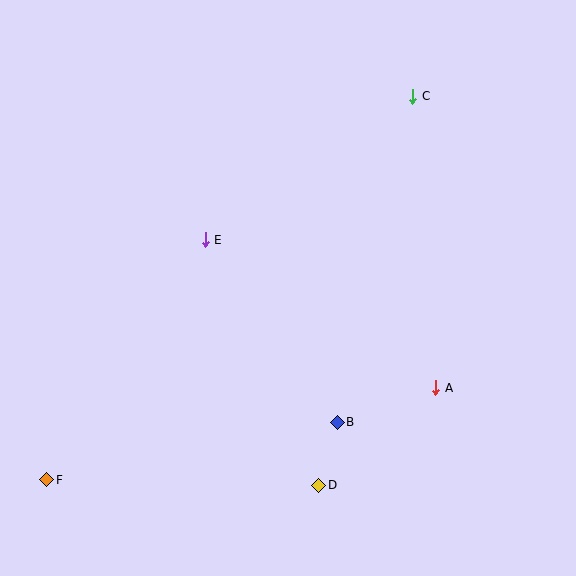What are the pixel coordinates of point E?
Point E is at (205, 240).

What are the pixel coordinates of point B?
Point B is at (337, 422).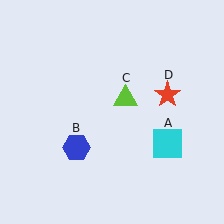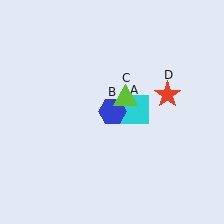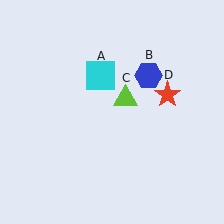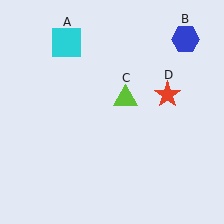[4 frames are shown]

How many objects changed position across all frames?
2 objects changed position: cyan square (object A), blue hexagon (object B).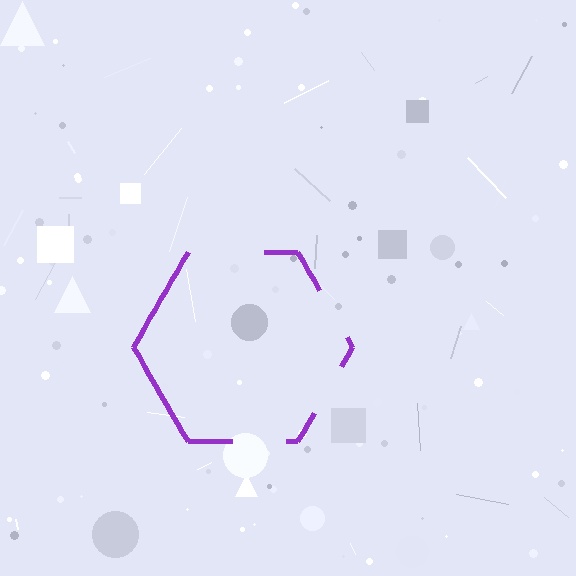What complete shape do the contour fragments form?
The contour fragments form a hexagon.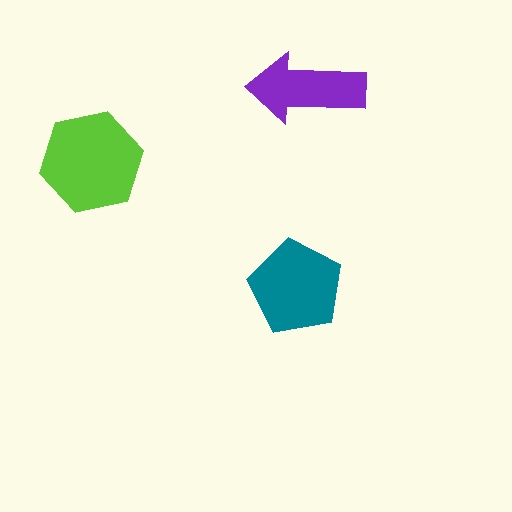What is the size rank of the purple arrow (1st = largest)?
3rd.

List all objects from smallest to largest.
The purple arrow, the teal pentagon, the lime hexagon.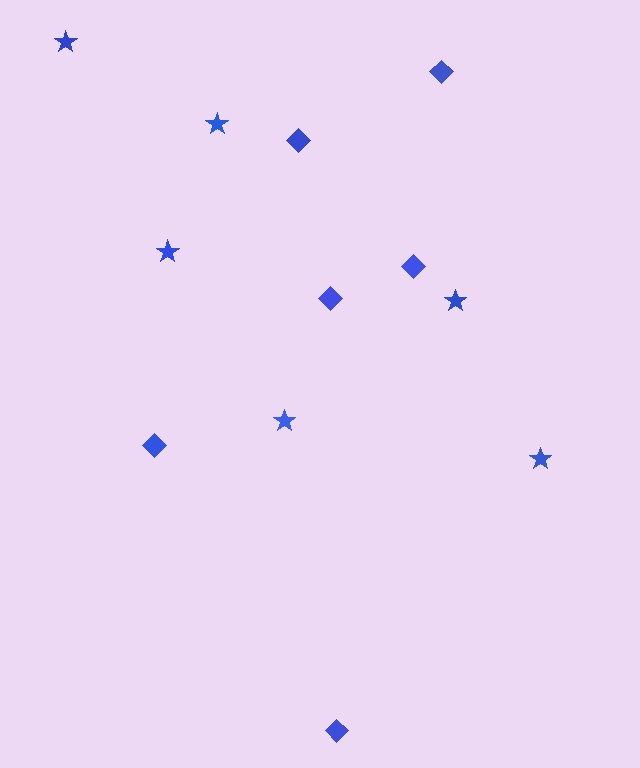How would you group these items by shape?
There are 2 groups: one group of stars (6) and one group of diamonds (6).